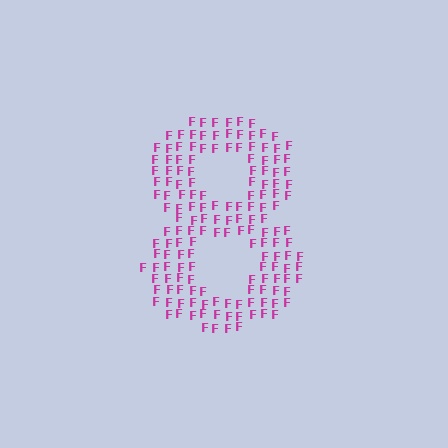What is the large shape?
The large shape is the digit 8.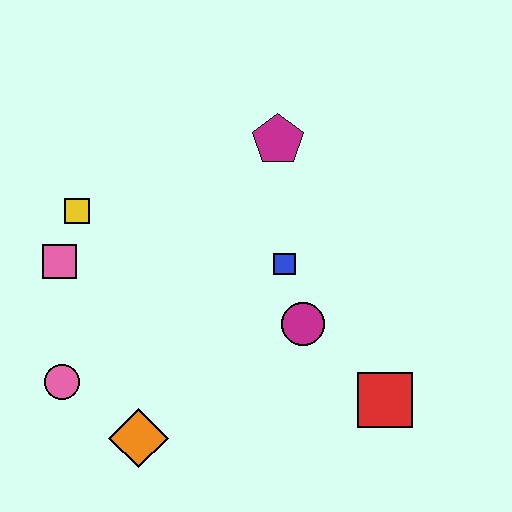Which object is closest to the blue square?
The magenta circle is closest to the blue square.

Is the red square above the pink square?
No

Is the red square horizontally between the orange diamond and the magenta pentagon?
No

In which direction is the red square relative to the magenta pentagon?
The red square is below the magenta pentagon.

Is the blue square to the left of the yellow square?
No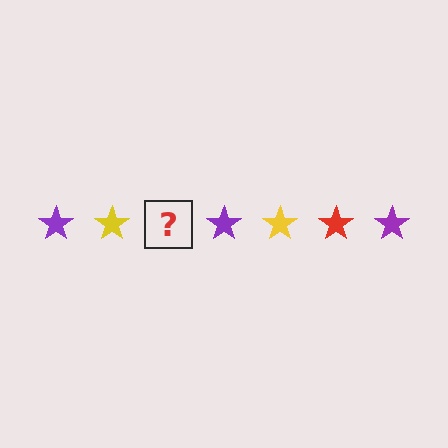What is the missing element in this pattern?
The missing element is a red star.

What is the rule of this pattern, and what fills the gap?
The rule is that the pattern cycles through purple, yellow, red stars. The gap should be filled with a red star.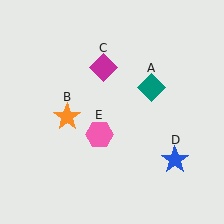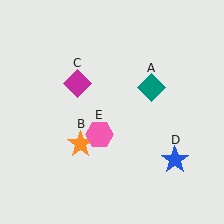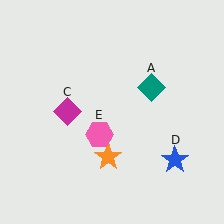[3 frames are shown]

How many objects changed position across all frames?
2 objects changed position: orange star (object B), magenta diamond (object C).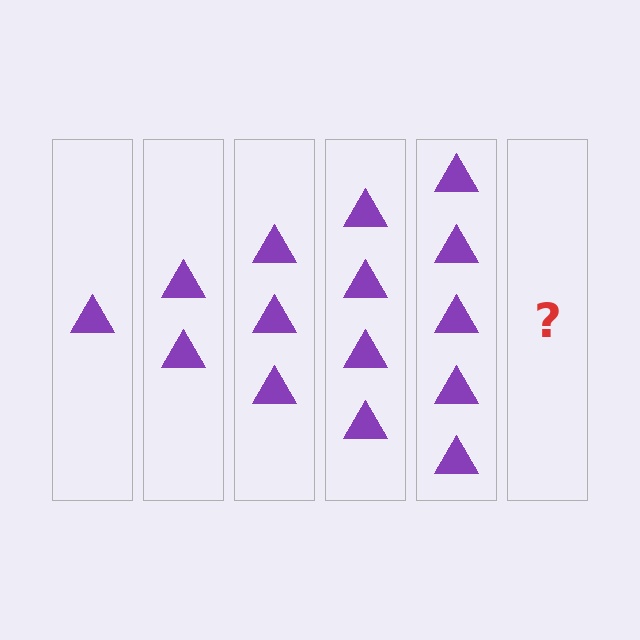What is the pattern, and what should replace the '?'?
The pattern is that each step adds one more triangle. The '?' should be 6 triangles.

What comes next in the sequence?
The next element should be 6 triangles.